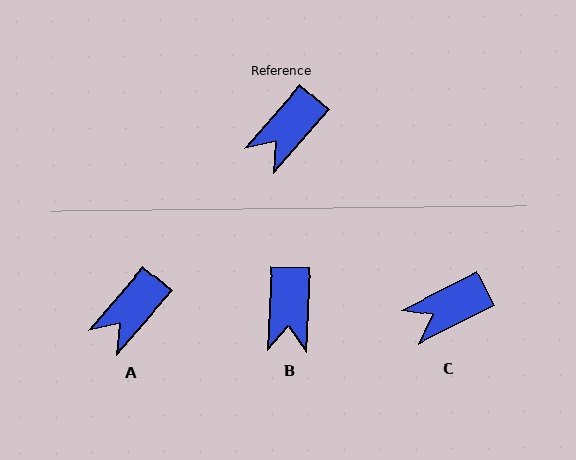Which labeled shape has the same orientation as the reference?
A.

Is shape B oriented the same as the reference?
No, it is off by about 38 degrees.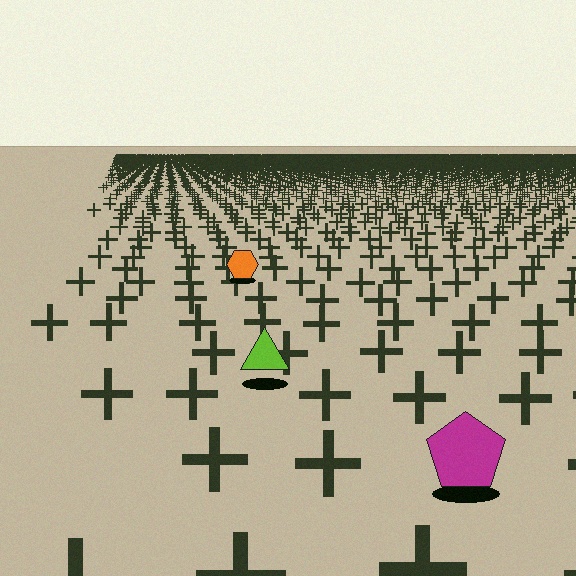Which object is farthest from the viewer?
The orange hexagon is farthest from the viewer. It appears smaller and the ground texture around it is denser.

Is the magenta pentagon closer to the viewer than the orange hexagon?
Yes. The magenta pentagon is closer — you can tell from the texture gradient: the ground texture is coarser near it.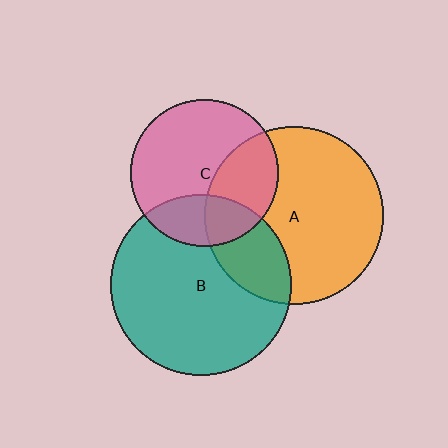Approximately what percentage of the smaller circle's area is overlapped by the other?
Approximately 25%.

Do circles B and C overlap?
Yes.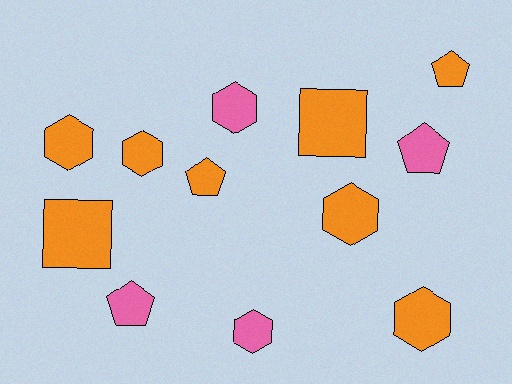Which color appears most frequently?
Orange, with 8 objects.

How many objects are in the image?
There are 12 objects.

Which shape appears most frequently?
Hexagon, with 6 objects.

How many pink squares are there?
There are no pink squares.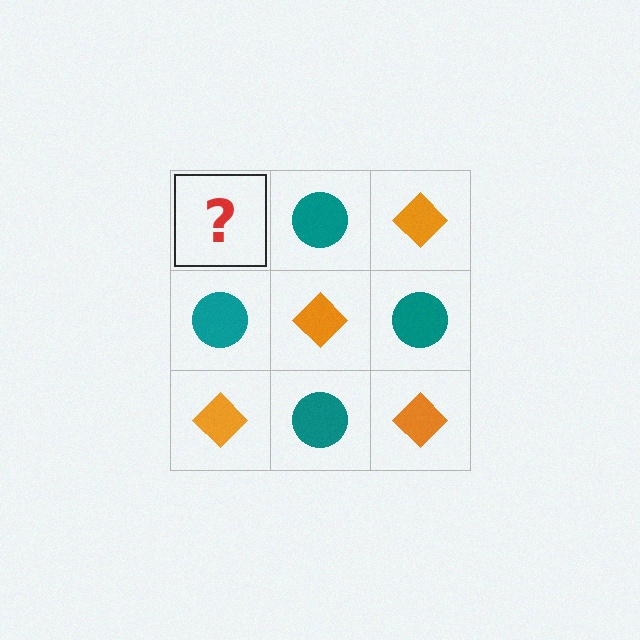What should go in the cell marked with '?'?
The missing cell should contain an orange diamond.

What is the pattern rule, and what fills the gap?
The rule is that it alternates orange diamond and teal circle in a checkerboard pattern. The gap should be filled with an orange diamond.